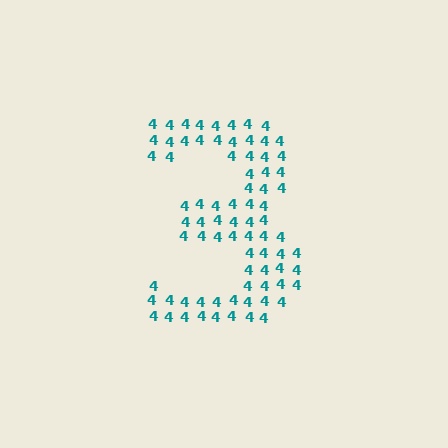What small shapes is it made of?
It is made of small digit 4's.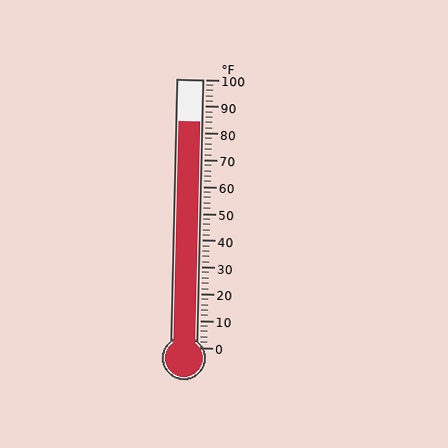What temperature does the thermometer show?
The thermometer shows approximately 84°F.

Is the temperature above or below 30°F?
The temperature is above 30°F.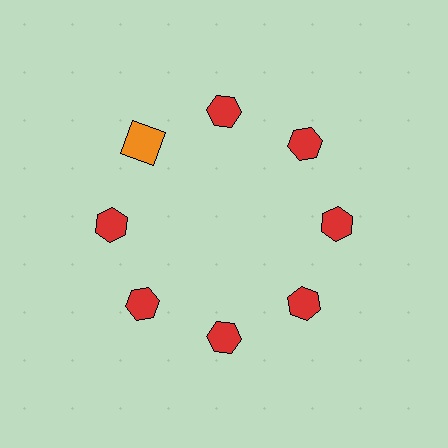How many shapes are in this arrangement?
There are 8 shapes arranged in a ring pattern.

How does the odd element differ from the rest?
It differs in both color (orange instead of red) and shape (square instead of hexagon).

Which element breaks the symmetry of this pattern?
The orange square at roughly the 10 o'clock position breaks the symmetry. All other shapes are red hexagons.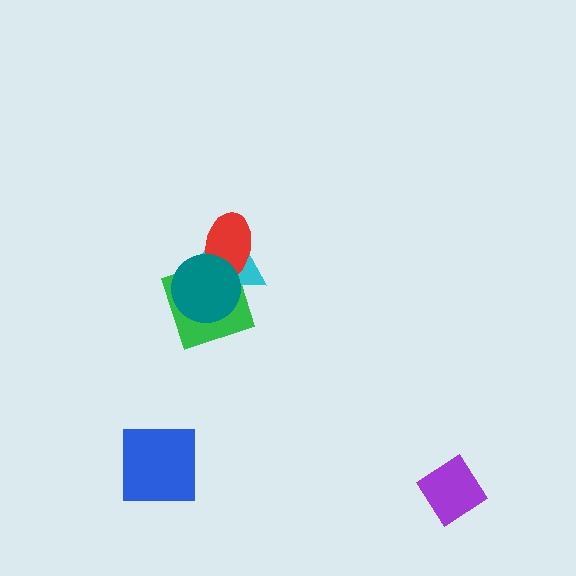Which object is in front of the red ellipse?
The teal circle is in front of the red ellipse.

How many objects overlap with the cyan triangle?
3 objects overlap with the cyan triangle.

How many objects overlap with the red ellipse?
3 objects overlap with the red ellipse.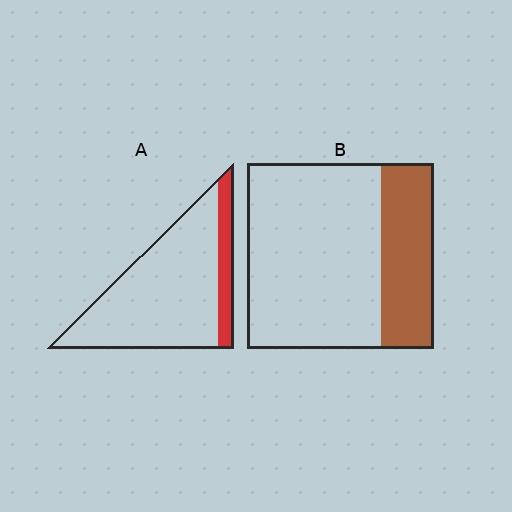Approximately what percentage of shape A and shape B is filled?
A is approximately 15% and B is approximately 30%.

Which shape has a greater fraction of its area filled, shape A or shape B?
Shape B.